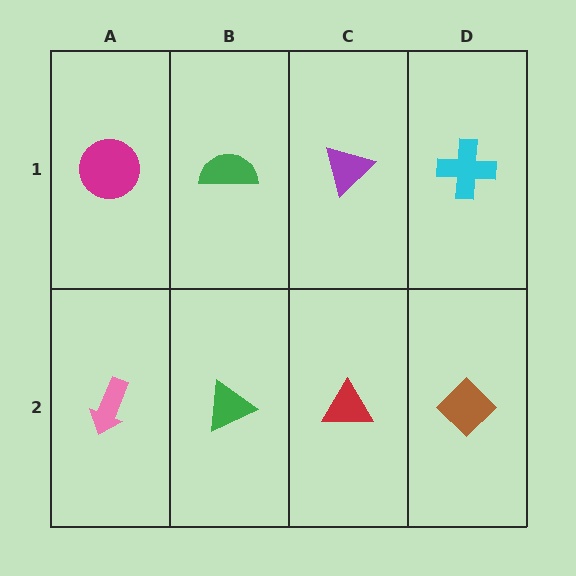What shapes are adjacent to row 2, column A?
A magenta circle (row 1, column A), a green triangle (row 2, column B).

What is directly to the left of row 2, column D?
A red triangle.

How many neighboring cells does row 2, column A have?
2.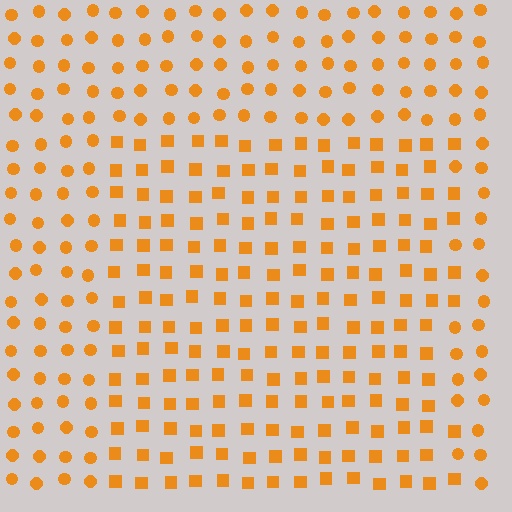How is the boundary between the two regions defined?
The boundary is defined by a change in element shape: squares inside vs. circles outside. All elements share the same color and spacing.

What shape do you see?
I see a rectangle.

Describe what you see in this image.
The image is filled with small orange elements arranged in a uniform grid. A rectangle-shaped region contains squares, while the surrounding area contains circles. The boundary is defined purely by the change in element shape.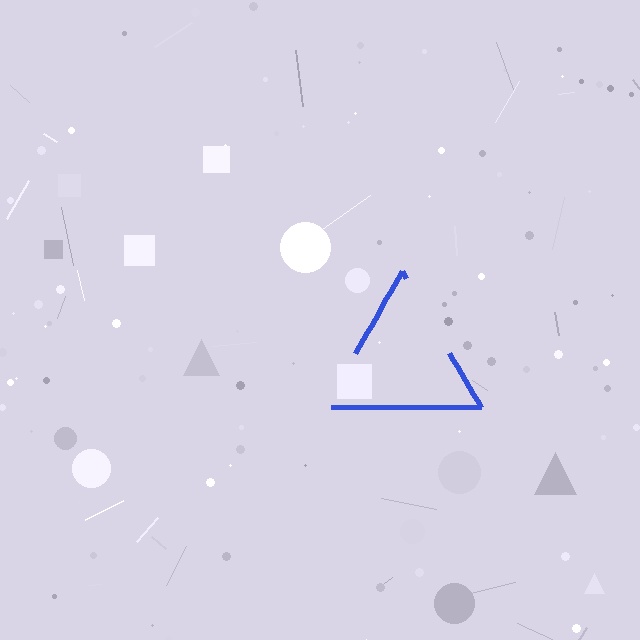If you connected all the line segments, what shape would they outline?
They would outline a triangle.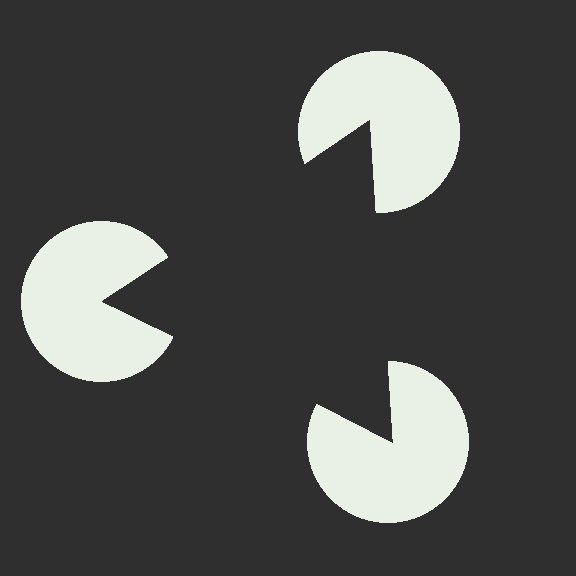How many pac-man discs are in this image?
There are 3 — one at each vertex of the illusory triangle.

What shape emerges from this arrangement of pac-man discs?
An illusory triangle — its edges are inferred from the aligned wedge cuts in the pac-man discs, not physically drawn.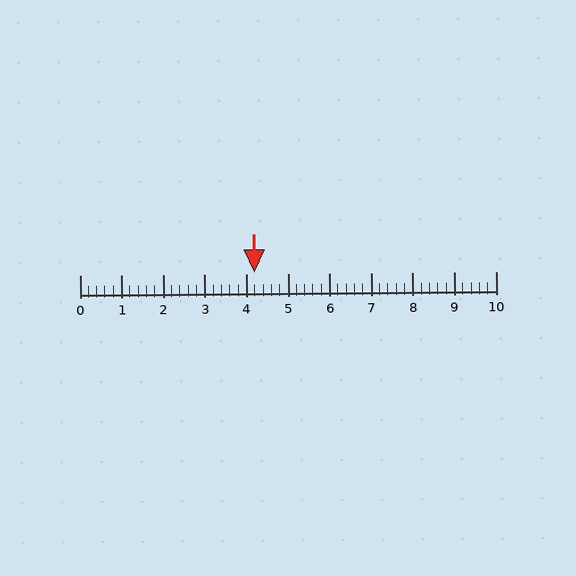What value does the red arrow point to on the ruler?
The red arrow points to approximately 4.2.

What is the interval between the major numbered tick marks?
The major tick marks are spaced 1 units apart.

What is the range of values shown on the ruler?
The ruler shows values from 0 to 10.